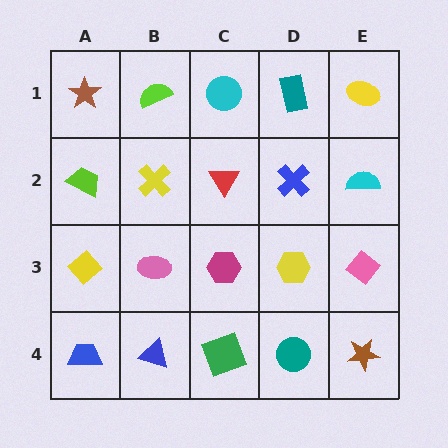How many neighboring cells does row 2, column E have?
3.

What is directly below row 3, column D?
A teal circle.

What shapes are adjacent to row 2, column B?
A lime semicircle (row 1, column B), a pink ellipse (row 3, column B), a lime trapezoid (row 2, column A), a red triangle (row 2, column C).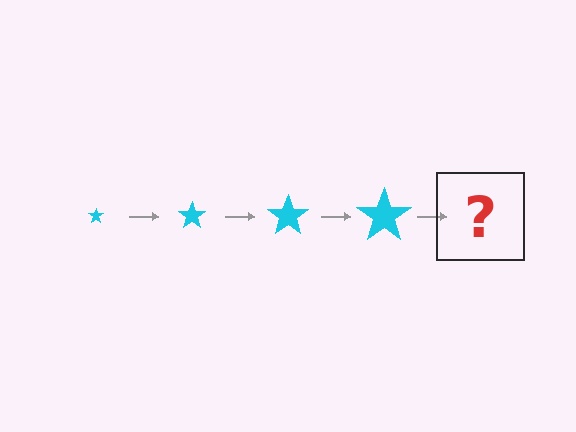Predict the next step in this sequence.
The next step is a cyan star, larger than the previous one.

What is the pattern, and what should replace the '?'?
The pattern is that the star gets progressively larger each step. The '?' should be a cyan star, larger than the previous one.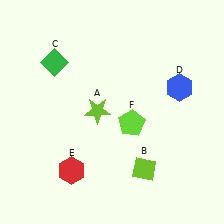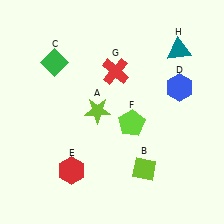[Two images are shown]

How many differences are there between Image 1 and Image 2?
There are 2 differences between the two images.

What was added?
A red cross (G), a teal triangle (H) were added in Image 2.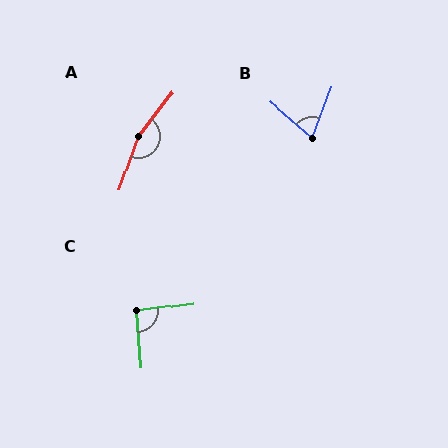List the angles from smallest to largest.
B (70°), C (93°), A (162°).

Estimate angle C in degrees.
Approximately 93 degrees.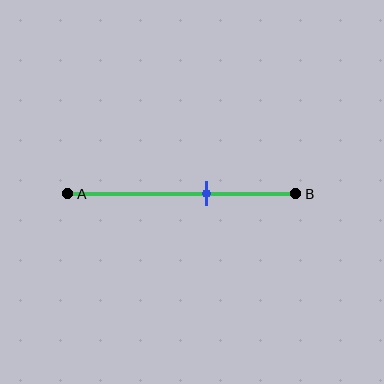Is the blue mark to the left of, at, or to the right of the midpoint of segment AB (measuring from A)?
The blue mark is to the right of the midpoint of segment AB.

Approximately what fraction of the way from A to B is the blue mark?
The blue mark is approximately 60% of the way from A to B.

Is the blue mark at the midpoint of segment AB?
No, the mark is at about 60% from A, not at the 50% midpoint.